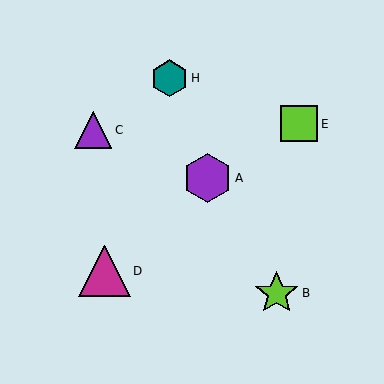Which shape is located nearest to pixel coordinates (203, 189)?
The purple hexagon (labeled A) at (208, 178) is nearest to that location.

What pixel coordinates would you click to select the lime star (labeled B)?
Click at (277, 293) to select the lime star B.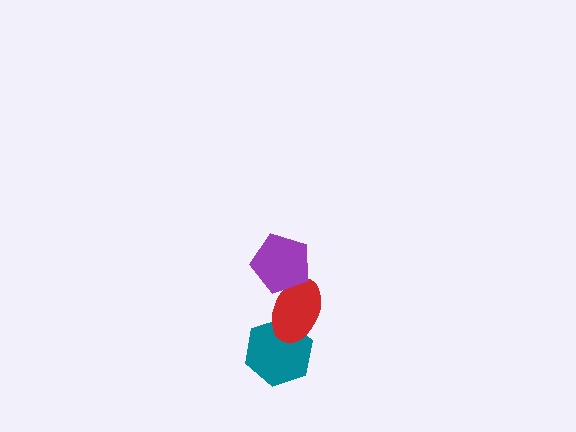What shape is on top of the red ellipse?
The purple pentagon is on top of the red ellipse.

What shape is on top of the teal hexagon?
The red ellipse is on top of the teal hexagon.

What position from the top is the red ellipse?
The red ellipse is 2nd from the top.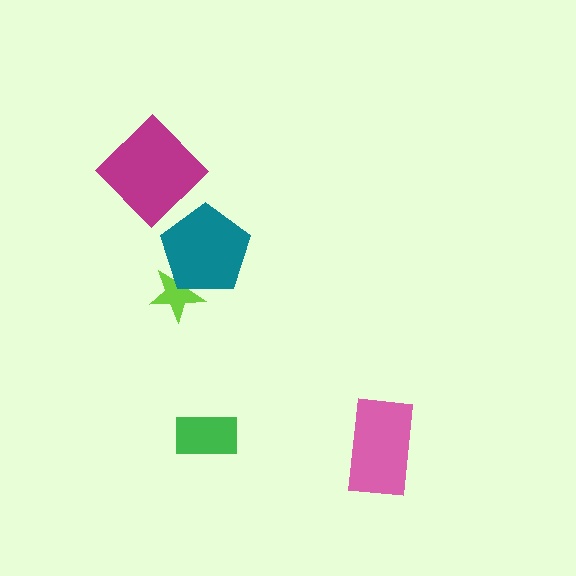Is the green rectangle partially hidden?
No, no other shape covers it.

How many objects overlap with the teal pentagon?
1 object overlaps with the teal pentagon.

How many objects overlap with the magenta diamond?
0 objects overlap with the magenta diamond.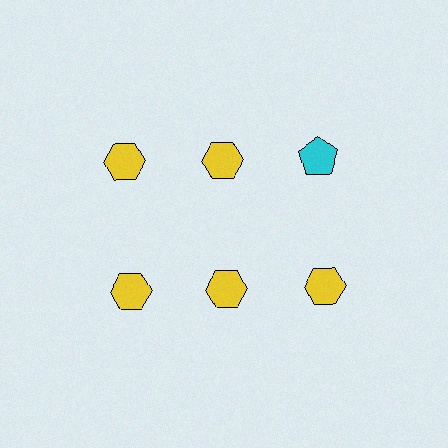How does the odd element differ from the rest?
It differs in both color (cyan instead of yellow) and shape (pentagon instead of hexagon).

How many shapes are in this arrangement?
There are 6 shapes arranged in a grid pattern.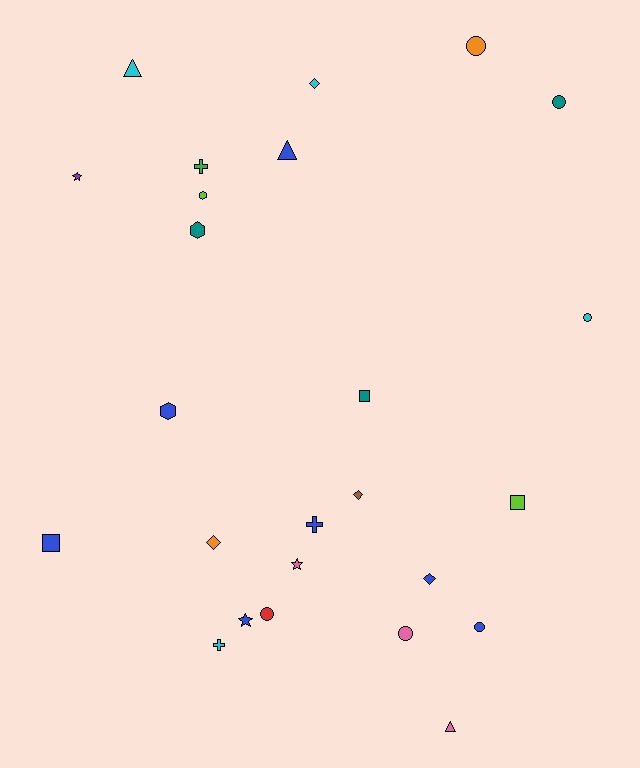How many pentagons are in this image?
There are no pentagons.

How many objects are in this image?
There are 25 objects.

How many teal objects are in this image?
There are 3 teal objects.